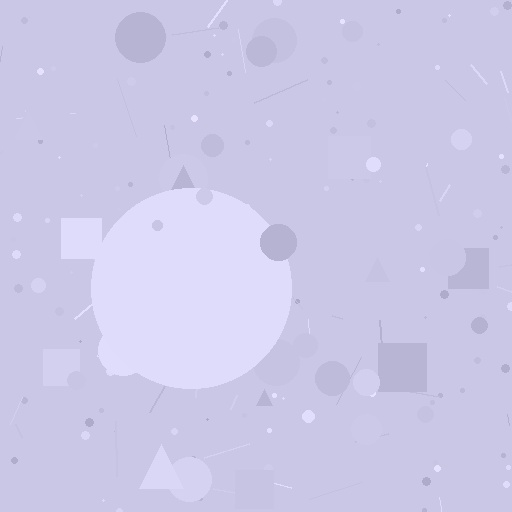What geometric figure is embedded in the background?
A circle is embedded in the background.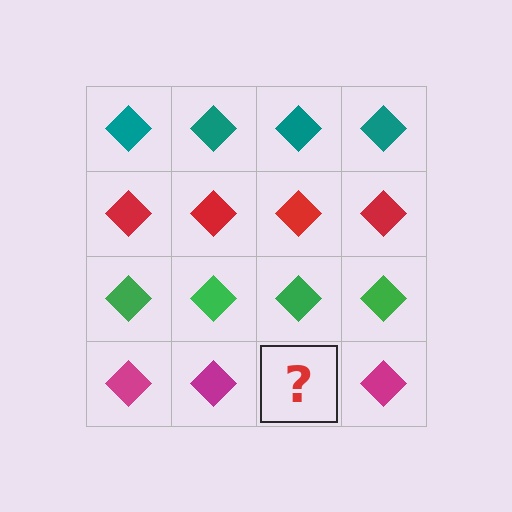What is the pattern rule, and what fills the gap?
The rule is that each row has a consistent color. The gap should be filled with a magenta diamond.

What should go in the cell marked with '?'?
The missing cell should contain a magenta diamond.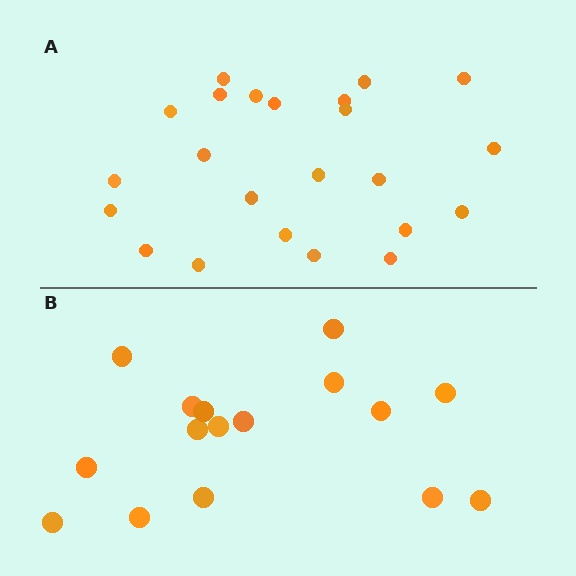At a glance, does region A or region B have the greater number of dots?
Region A (the top region) has more dots.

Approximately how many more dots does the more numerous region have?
Region A has roughly 8 or so more dots than region B.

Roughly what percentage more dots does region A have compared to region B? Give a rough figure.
About 45% more.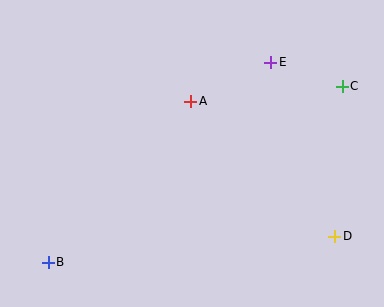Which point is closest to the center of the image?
Point A at (191, 101) is closest to the center.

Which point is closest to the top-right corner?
Point C is closest to the top-right corner.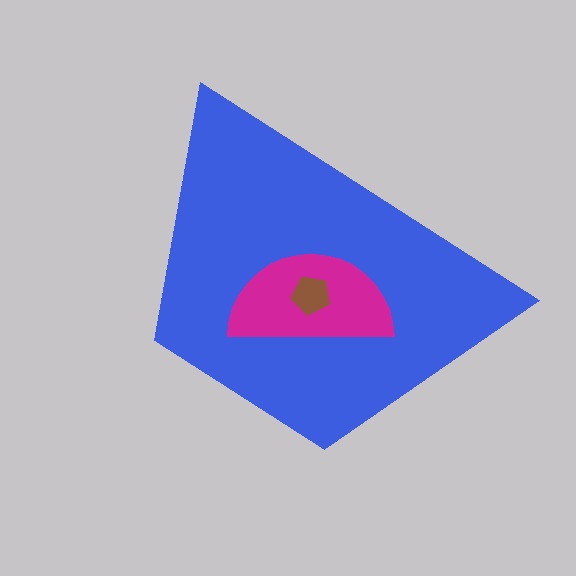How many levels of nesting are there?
3.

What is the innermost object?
The brown pentagon.